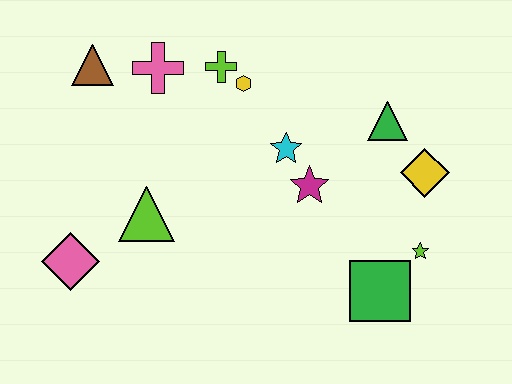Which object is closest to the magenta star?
The cyan star is closest to the magenta star.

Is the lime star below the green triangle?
Yes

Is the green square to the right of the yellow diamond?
No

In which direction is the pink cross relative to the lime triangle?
The pink cross is above the lime triangle.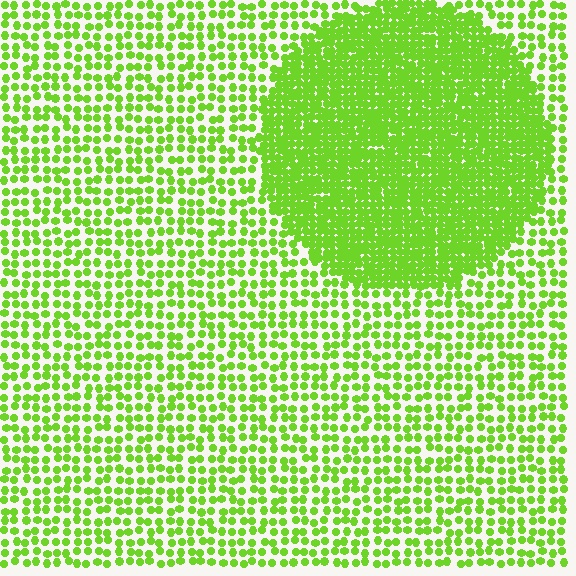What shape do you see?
I see a circle.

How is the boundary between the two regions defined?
The boundary is defined by a change in element density (approximately 2.4x ratio). All elements are the same color, size, and shape.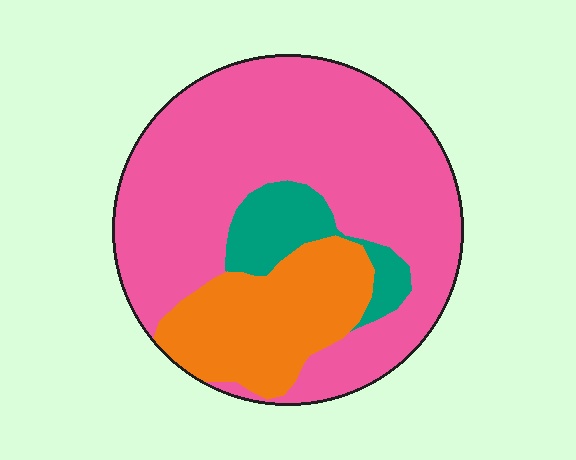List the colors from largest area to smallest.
From largest to smallest: pink, orange, teal.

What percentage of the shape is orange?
Orange covers 22% of the shape.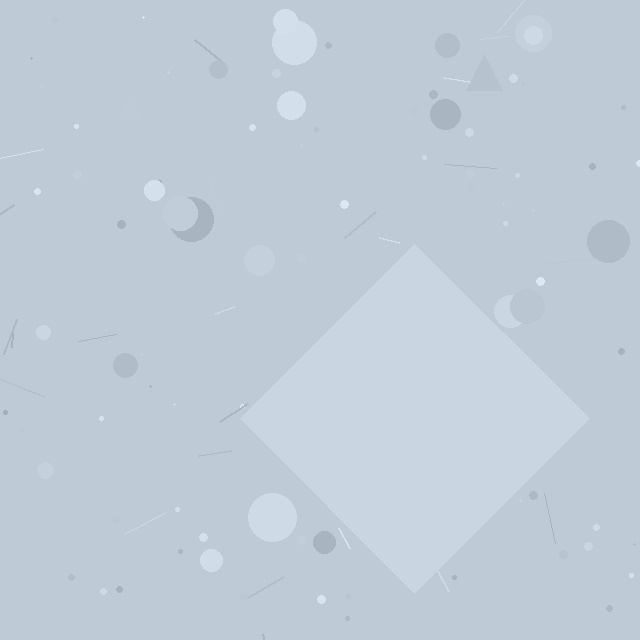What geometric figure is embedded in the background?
A diamond is embedded in the background.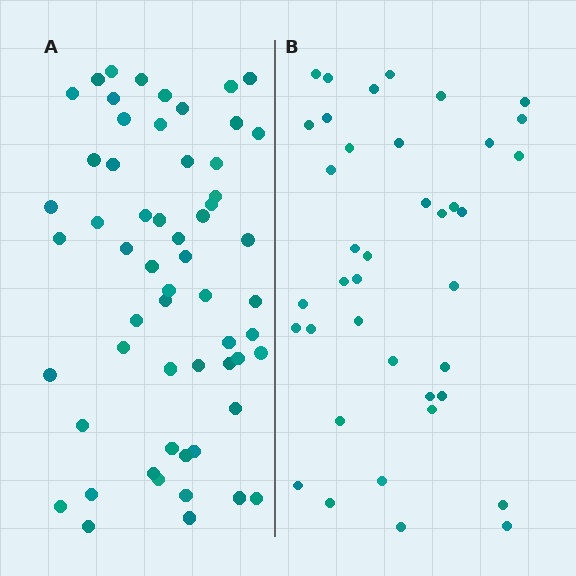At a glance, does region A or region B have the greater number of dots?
Region A (the left region) has more dots.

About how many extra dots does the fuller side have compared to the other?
Region A has approximately 20 more dots than region B.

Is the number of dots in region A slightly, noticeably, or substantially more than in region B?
Region A has substantially more. The ratio is roughly 1.5 to 1.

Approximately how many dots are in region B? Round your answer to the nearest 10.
About 40 dots. (The exact count is 39, which rounds to 40.)